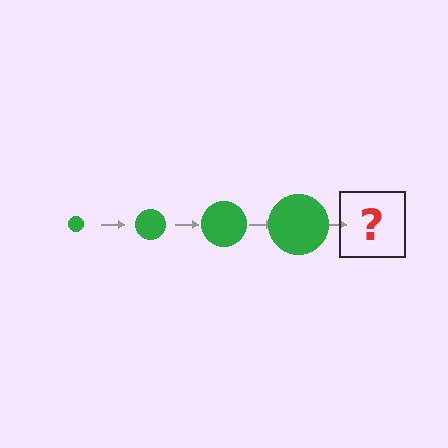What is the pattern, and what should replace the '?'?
The pattern is that the circle gets progressively larger each step. The '?' should be a green circle, larger than the previous one.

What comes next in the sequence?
The next element should be a green circle, larger than the previous one.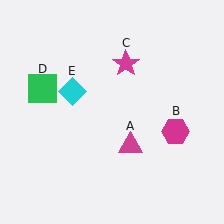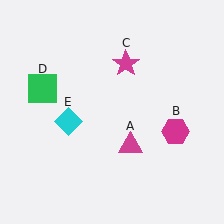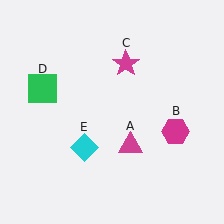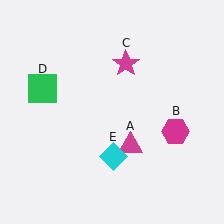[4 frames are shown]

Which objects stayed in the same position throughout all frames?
Magenta triangle (object A) and magenta hexagon (object B) and magenta star (object C) and green square (object D) remained stationary.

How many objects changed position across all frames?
1 object changed position: cyan diamond (object E).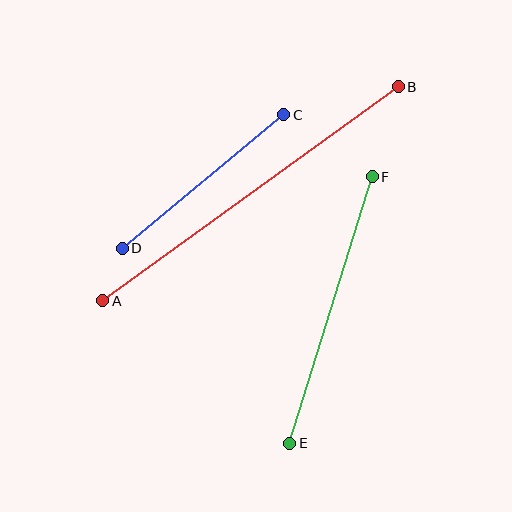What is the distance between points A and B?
The distance is approximately 365 pixels.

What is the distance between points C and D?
The distance is approximately 210 pixels.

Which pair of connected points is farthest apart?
Points A and B are farthest apart.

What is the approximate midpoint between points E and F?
The midpoint is at approximately (331, 310) pixels.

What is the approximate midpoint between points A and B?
The midpoint is at approximately (251, 194) pixels.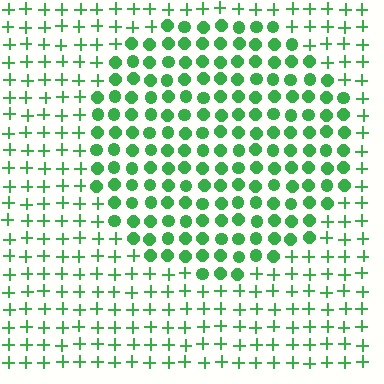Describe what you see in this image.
The image is filled with small green elements arranged in a uniform grid. A circle-shaped region contains circles, while the surrounding area contains plus signs. The boundary is defined purely by the change in element shape.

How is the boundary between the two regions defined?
The boundary is defined by a change in element shape: circles inside vs. plus signs outside. All elements share the same color and spacing.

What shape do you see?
I see a circle.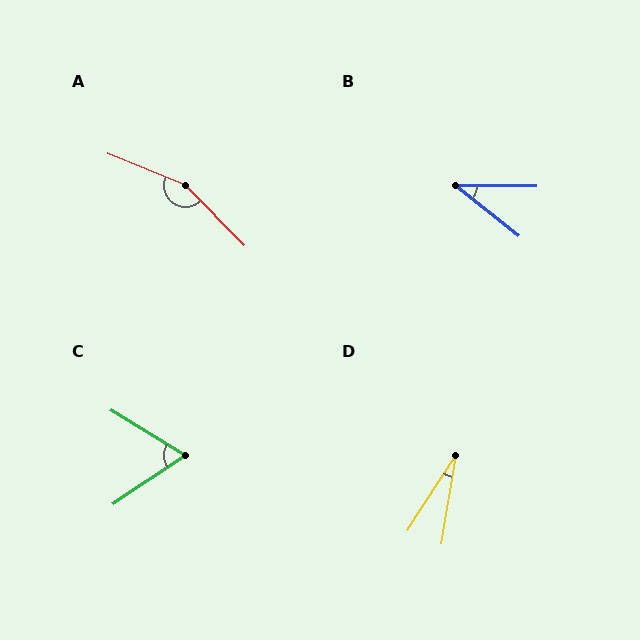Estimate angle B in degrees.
Approximately 38 degrees.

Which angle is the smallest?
D, at approximately 24 degrees.